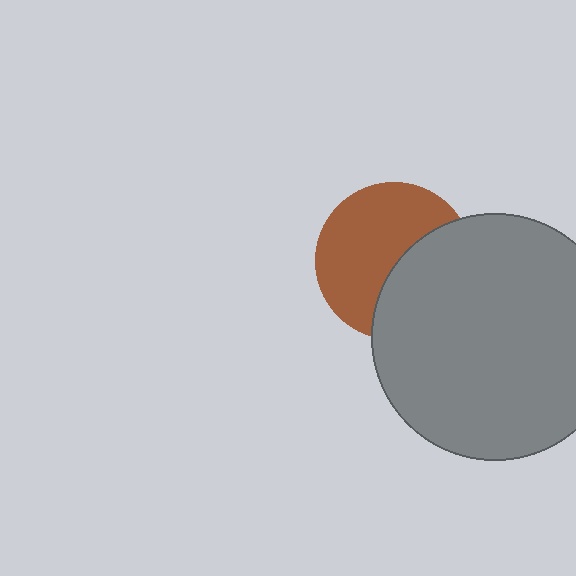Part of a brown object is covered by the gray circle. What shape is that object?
It is a circle.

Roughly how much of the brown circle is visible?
About half of it is visible (roughly 59%).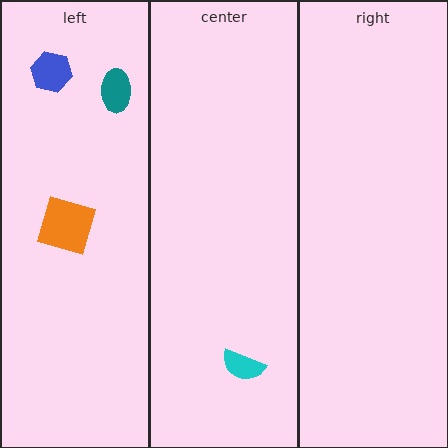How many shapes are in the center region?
1.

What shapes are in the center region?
The cyan semicircle.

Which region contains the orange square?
The left region.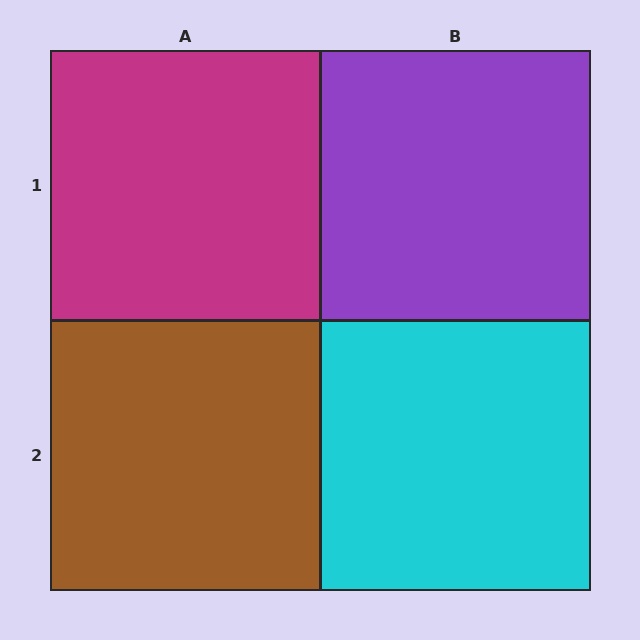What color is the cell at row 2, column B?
Cyan.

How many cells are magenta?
1 cell is magenta.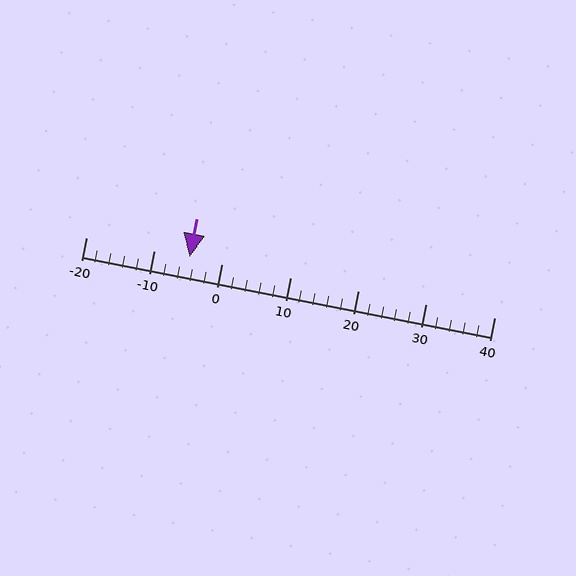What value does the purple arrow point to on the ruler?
The purple arrow points to approximately -5.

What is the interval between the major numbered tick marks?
The major tick marks are spaced 10 units apart.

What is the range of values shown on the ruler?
The ruler shows values from -20 to 40.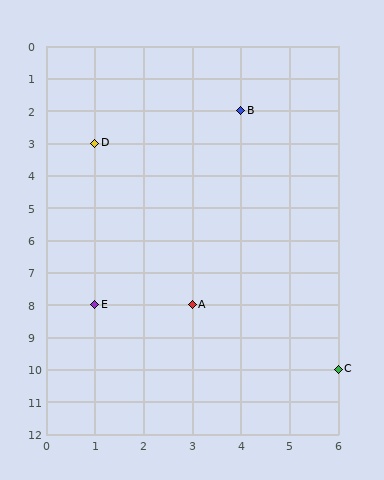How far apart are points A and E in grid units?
Points A and E are 2 columns apart.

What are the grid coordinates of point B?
Point B is at grid coordinates (4, 2).